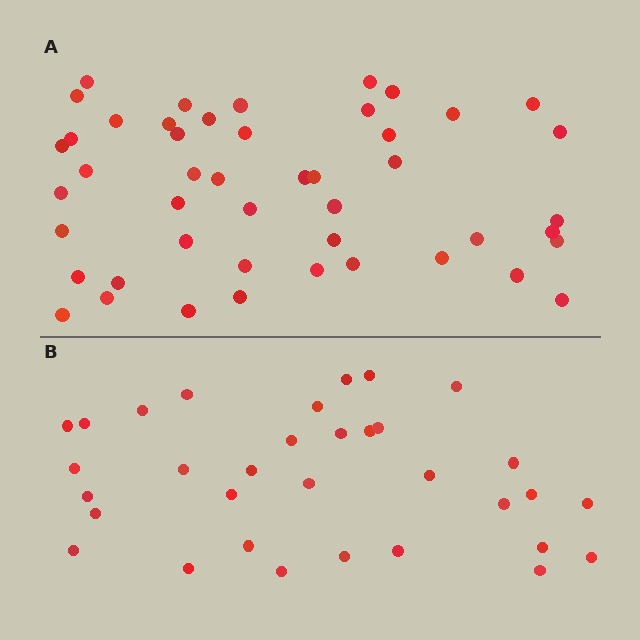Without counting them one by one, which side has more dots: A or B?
Region A (the top region) has more dots.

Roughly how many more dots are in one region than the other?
Region A has approximately 15 more dots than region B.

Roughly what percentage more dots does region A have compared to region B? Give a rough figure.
About 40% more.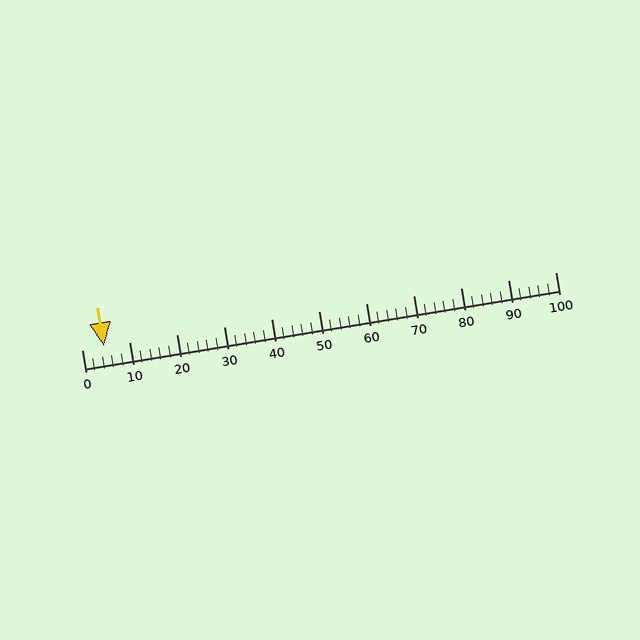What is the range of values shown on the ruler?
The ruler shows values from 0 to 100.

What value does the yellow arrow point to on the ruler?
The yellow arrow points to approximately 5.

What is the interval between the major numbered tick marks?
The major tick marks are spaced 10 units apart.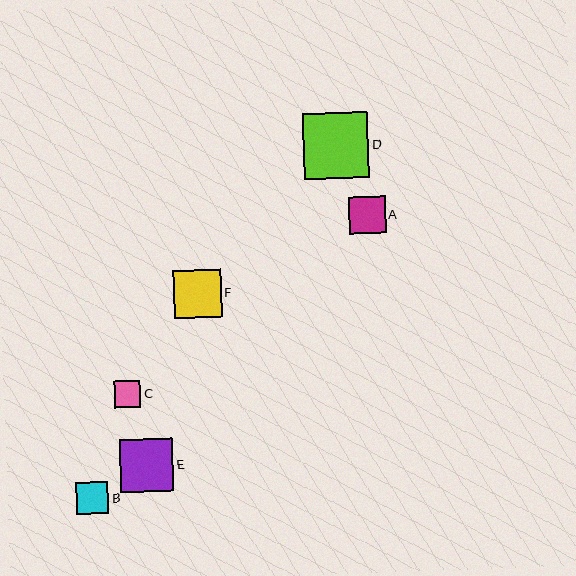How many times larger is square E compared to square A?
Square E is approximately 1.5 times the size of square A.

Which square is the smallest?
Square C is the smallest with a size of approximately 26 pixels.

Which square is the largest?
Square D is the largest with a size of approximately 65 pixels.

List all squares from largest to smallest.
From largest to smallest: D, E, F, A, B, C.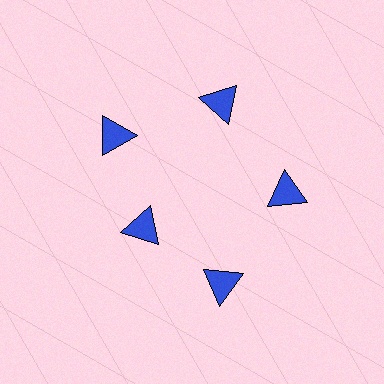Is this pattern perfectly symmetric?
No. The 5 blue triangles are arranged in a ring, but one element near the 8 o'clock position is pulled inward toward the center, breaking the 5-fold rotational symmetry.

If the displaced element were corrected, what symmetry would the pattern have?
It would have 5-fold rotational symmetry — the pattern would map onto itself every 72 degrees.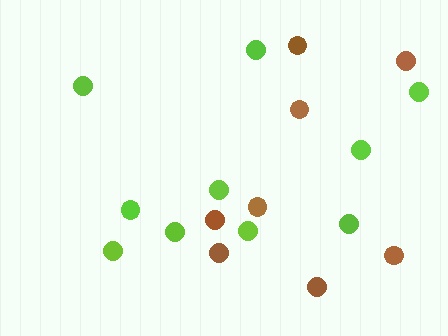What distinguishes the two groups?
There are 2 groups: one group of lime circles (10) and one group of brown circles (8).